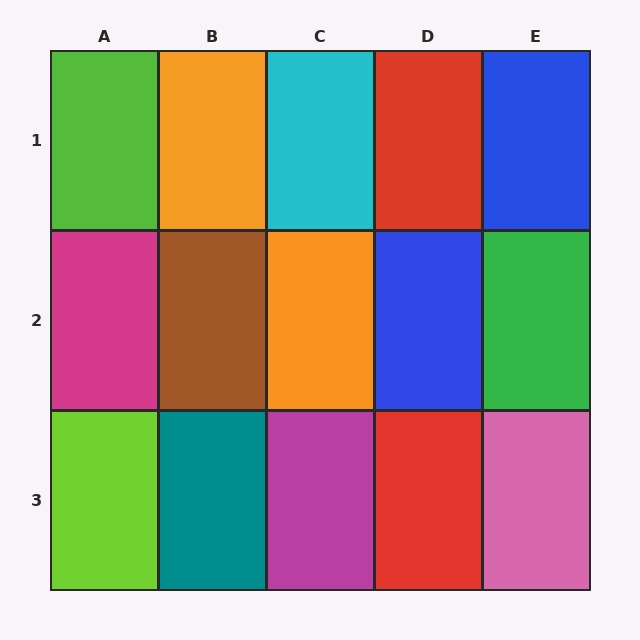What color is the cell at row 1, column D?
Red.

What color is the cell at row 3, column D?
Red.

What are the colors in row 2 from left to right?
Magenta, brown, orange, blue, green.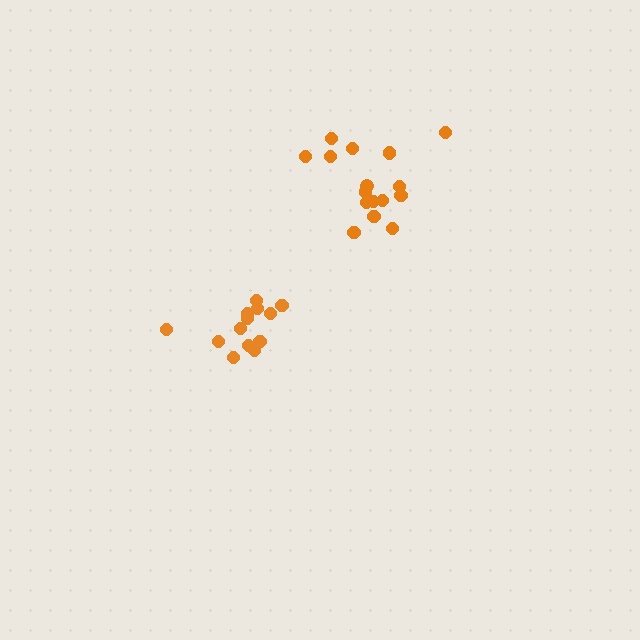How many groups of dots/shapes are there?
There are 2 groups.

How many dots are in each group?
Group 1: 13 dots, Group 2: 17 dots (30 total).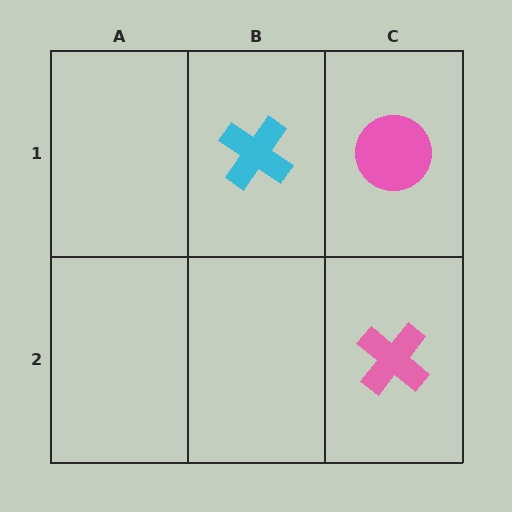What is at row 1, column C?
A pink circle.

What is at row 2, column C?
A pink cross.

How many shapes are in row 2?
1 shape.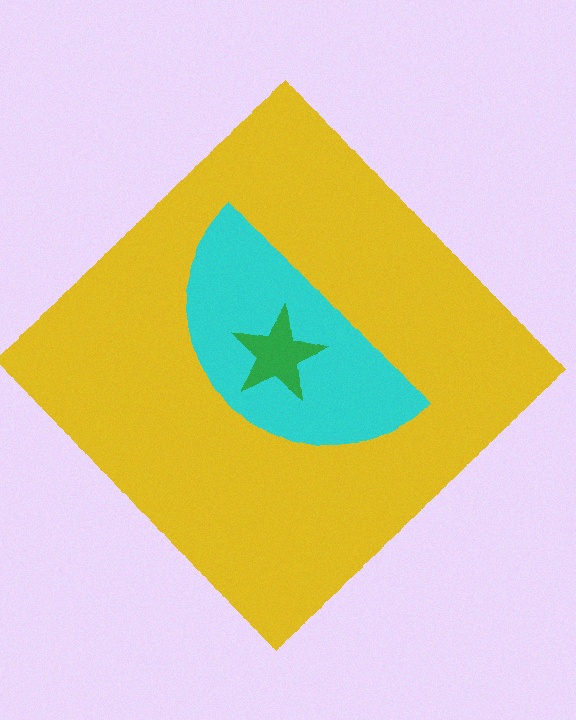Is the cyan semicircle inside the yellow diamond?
Yes.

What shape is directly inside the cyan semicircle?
The green star.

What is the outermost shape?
The yellow diamond.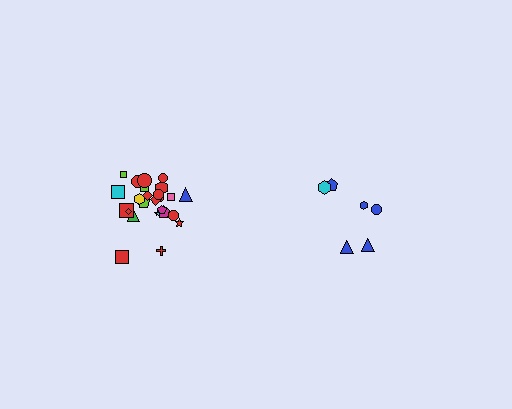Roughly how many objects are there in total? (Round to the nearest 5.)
Roughly 30 objects in total.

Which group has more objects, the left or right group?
The left group.